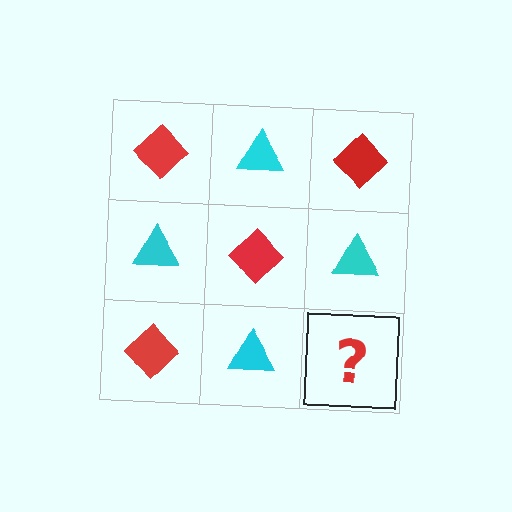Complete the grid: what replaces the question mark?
The question mark should be replaced with a red diamond.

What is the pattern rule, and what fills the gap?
The rule is that it alternates red diamond and cyan triangle in a checkerboard pattern. The gap should be filled with a red diamond.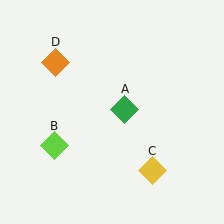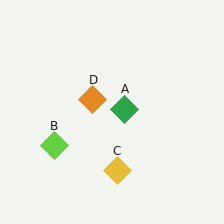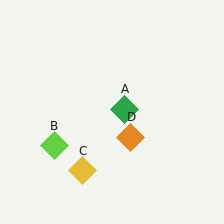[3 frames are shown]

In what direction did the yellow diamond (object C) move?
The yellow diamond (object C) moved left.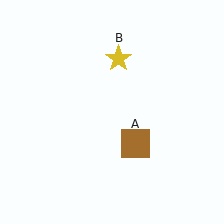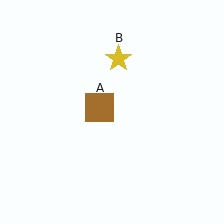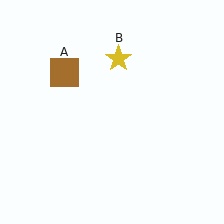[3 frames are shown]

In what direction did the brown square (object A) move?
The brown square (object A) moved up and to the left.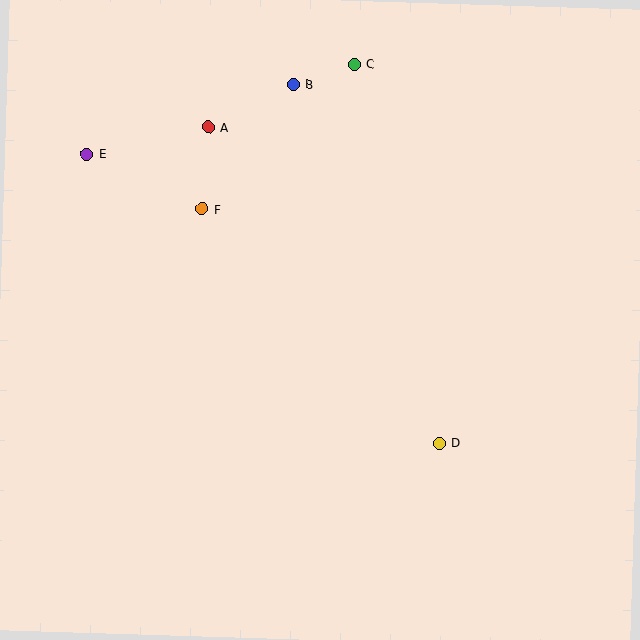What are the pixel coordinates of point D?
Point D is at (439, 443).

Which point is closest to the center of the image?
Point F at (202, 209) is closest to the center.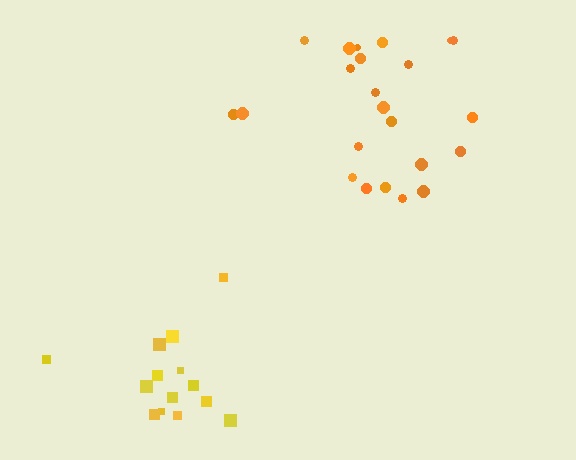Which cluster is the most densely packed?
Yellow.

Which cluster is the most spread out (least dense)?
Orange.